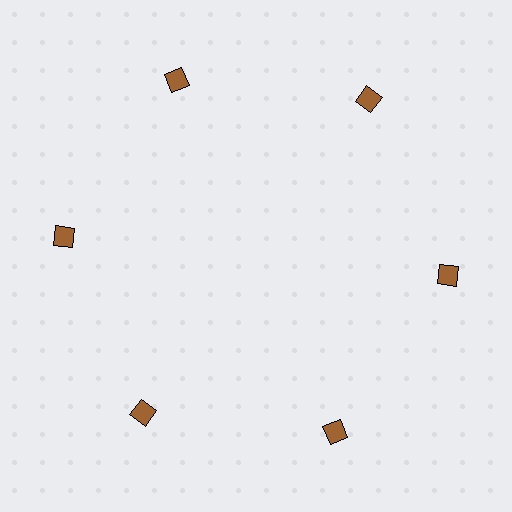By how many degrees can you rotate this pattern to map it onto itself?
The pattern maps onto itself every 60 degrees of rotation.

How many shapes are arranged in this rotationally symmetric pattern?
There are 6 shapes, arranged in 6 groups of 1.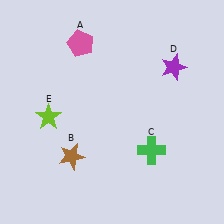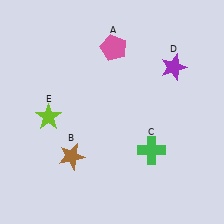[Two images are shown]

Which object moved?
The pink pentagon (A) moved right.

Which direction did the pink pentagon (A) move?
The pink pentagon (A) moved right.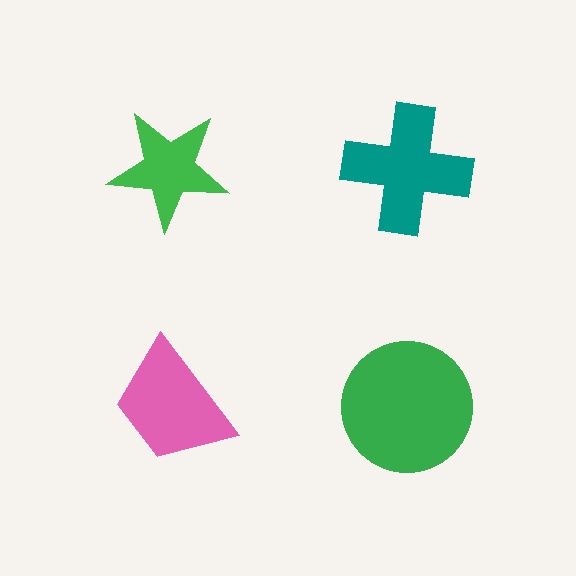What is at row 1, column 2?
A teal cross.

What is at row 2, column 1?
A pink trapezoid.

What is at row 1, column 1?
A green star.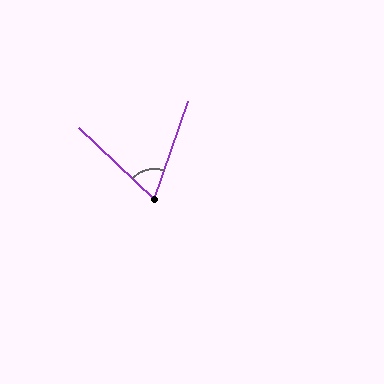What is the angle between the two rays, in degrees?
Approximately 66 degrees.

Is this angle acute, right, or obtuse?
It is acute.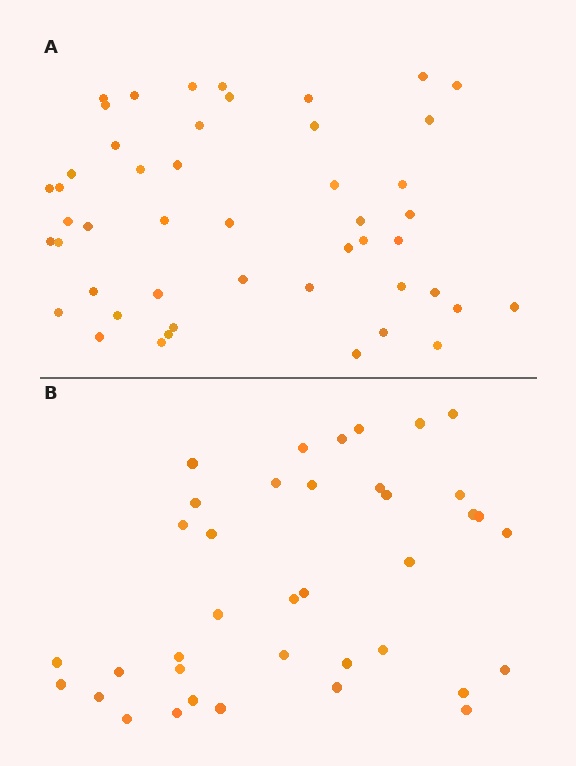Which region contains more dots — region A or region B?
Region A (the top region) has more dots.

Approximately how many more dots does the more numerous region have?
Region A has roughly 10 or so more dots than region B.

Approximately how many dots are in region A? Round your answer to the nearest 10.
About 50 dots. (The exact count is 48, which rounds to 50.)